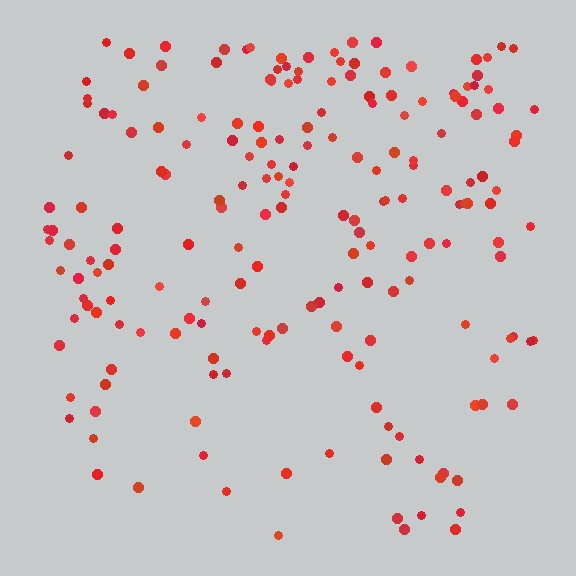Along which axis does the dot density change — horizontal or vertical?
Vertical.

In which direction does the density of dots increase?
From bottom to top, with the top side densest.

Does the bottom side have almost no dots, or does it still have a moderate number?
Still a moderate number, just noticeably fewer than the top.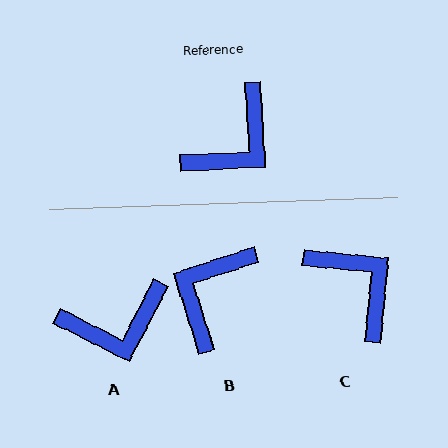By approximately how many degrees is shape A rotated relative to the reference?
Approximately 30 degrees clockwise.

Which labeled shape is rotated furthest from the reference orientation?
B, about 165 degrees away.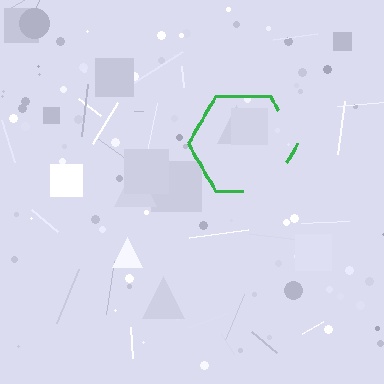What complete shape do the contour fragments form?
The contour fragments form a hexagon.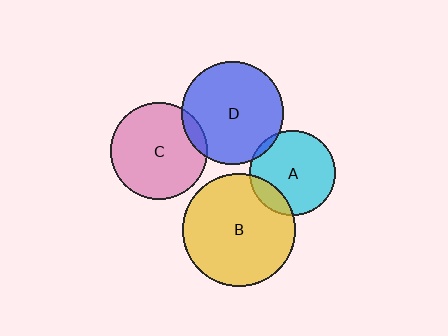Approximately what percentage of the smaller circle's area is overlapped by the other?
Approximately 10%.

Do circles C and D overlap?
Yes.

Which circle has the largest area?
Circle B (yellow).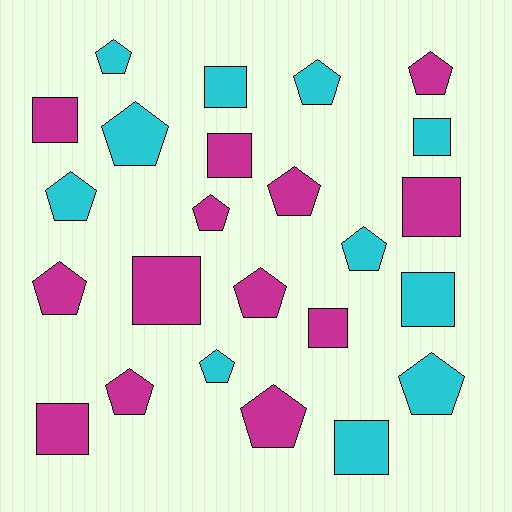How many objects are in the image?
There are 24 objects.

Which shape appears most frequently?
Pentagon, with 14 objects.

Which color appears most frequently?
Magenta, with 13 objects.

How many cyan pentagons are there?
There are 7 cyan pentagons.